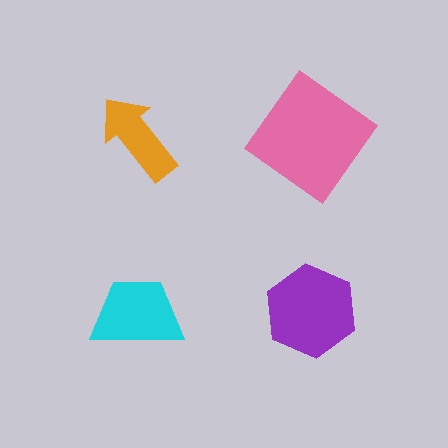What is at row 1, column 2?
A pink diamond.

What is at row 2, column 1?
A cyan trapezoid.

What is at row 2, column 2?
A purple hexagon.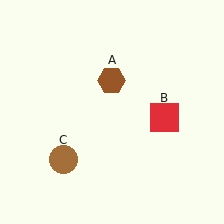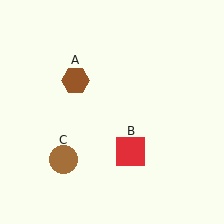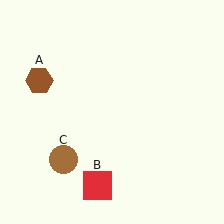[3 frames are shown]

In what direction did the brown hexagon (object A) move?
The brown hexagon (object A) moved left.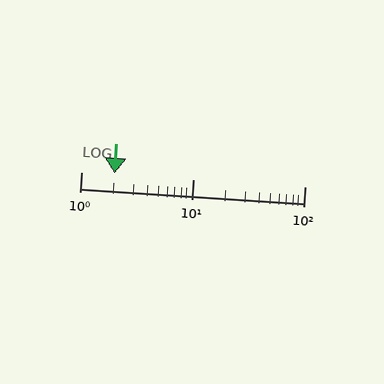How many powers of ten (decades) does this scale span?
The scale spans 2 decades, from 1 to 100.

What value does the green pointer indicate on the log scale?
The pointer indicates approximately 2.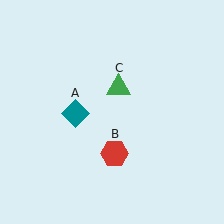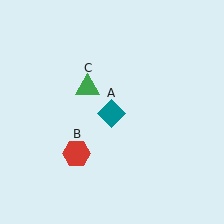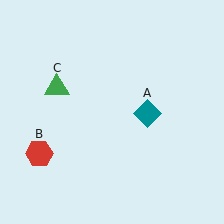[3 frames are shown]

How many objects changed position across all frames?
3 objects changed position: teal diamond (object A), red hexagon (object B), green triangle (object C).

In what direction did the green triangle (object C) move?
The green triangle (object C) moved left.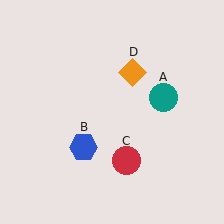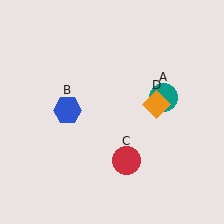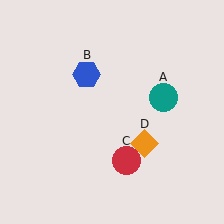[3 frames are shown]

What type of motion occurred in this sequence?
The blue hexagon (object B), orange diamond (object D) rotated clockwise around the center of the scene.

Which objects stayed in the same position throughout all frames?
Teal circle (object A) and red circle (object C) remained stationary.